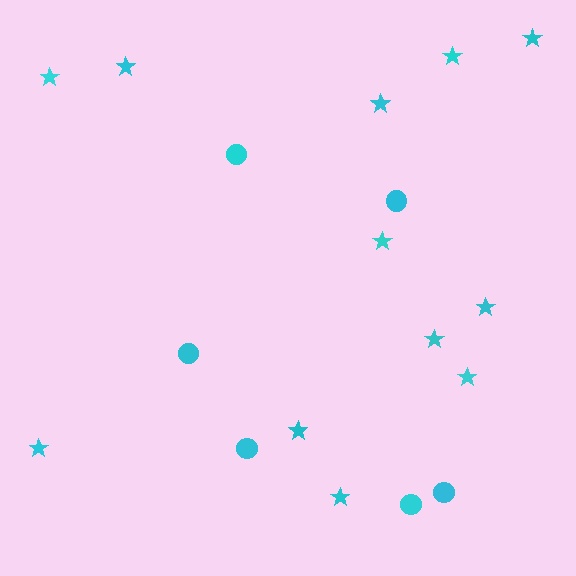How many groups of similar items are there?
There are 2 groups: one group of stars (12) and one group of circles (6).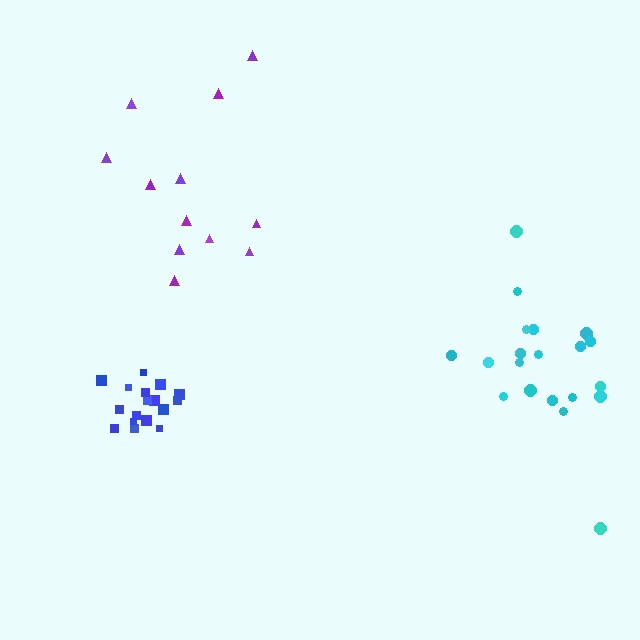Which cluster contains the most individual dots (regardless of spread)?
Cyan (20).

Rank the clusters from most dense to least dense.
blue, cyan, purple.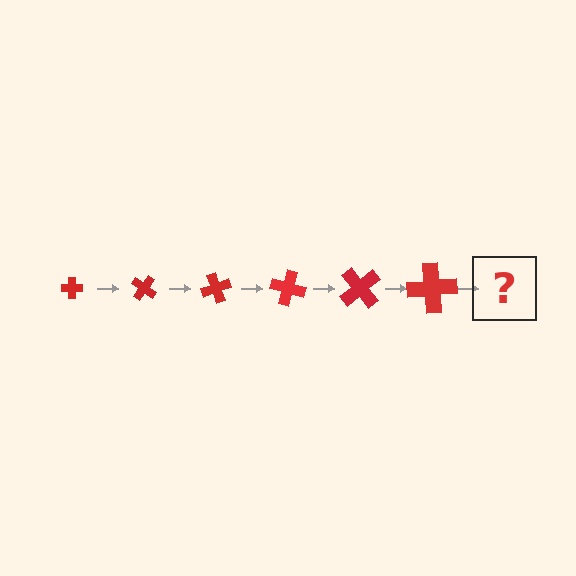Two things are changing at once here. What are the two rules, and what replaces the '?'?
The two rules are that the cross grows larger each step and it rotates 35 degrees each step. The '?' should be a cross, larger than the previous one and rotated 210 degrees from the start.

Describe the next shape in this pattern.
It should be a cross, larger than the previous one and rotated 210 degrees from the start.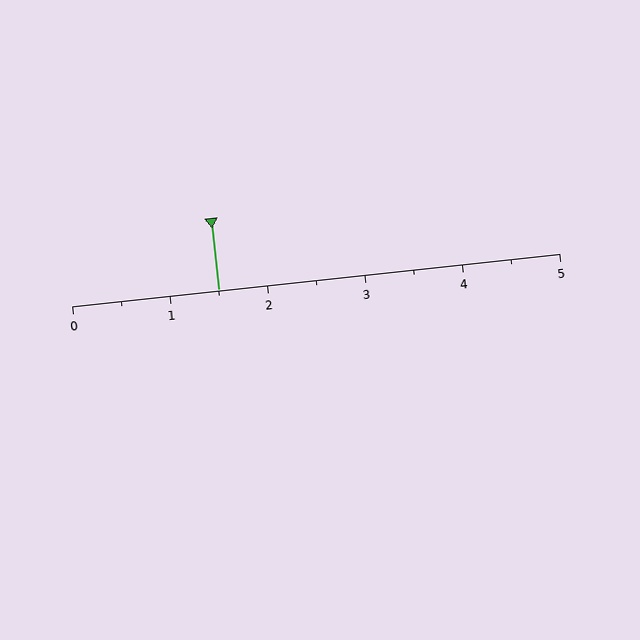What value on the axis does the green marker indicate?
The marker indicates approximately 1.5.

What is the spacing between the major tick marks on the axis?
The major ticks are spaced 1 apart.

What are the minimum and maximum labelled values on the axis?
The axis runs from 0 to 5.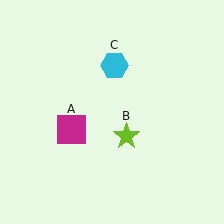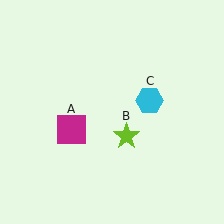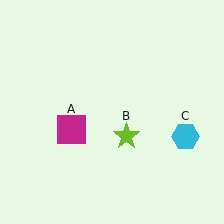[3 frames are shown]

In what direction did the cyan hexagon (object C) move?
The cyan hexagon (object C) moved down and to the right.